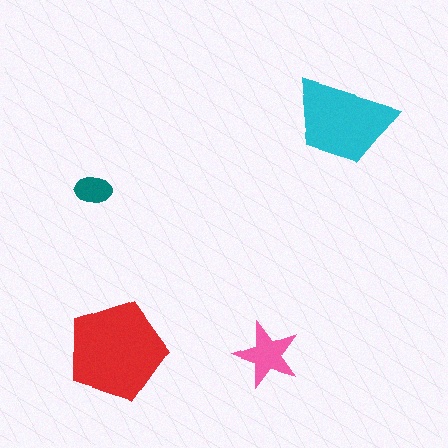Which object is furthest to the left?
The teal ellipse is leftmost.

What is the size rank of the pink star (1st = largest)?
3rd.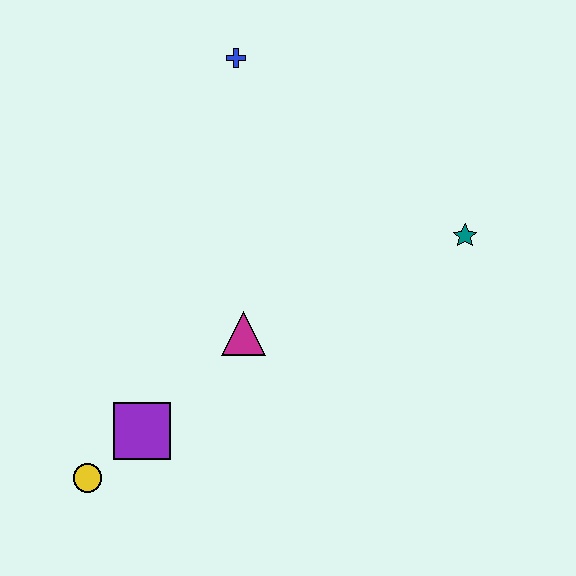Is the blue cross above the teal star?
Yes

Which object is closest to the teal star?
The magenta triangle is closest to the teal star.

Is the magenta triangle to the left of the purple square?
No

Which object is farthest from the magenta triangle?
The blue cross is farthest from the magenta triangle.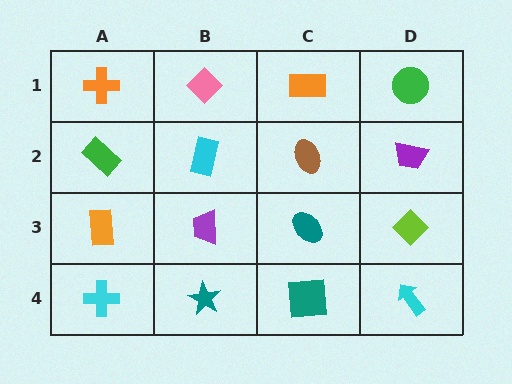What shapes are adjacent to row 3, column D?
A purple trapezoid (row 2, column D), a cyan arrow (row 4, column D), a teal ellipse (row 3, column C).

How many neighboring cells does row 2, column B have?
4.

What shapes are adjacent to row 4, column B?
A purple trapezoid (row 3, column B), a cyan cross (row 4, column A), a teal square (row 4, column C).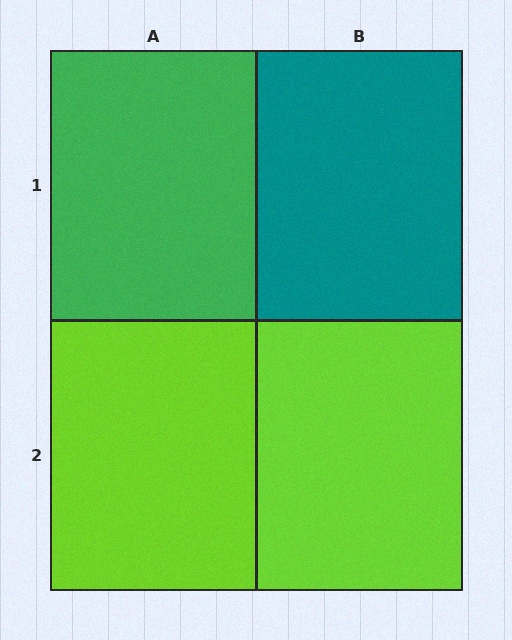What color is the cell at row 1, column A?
Green.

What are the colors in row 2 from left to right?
Lime, lime.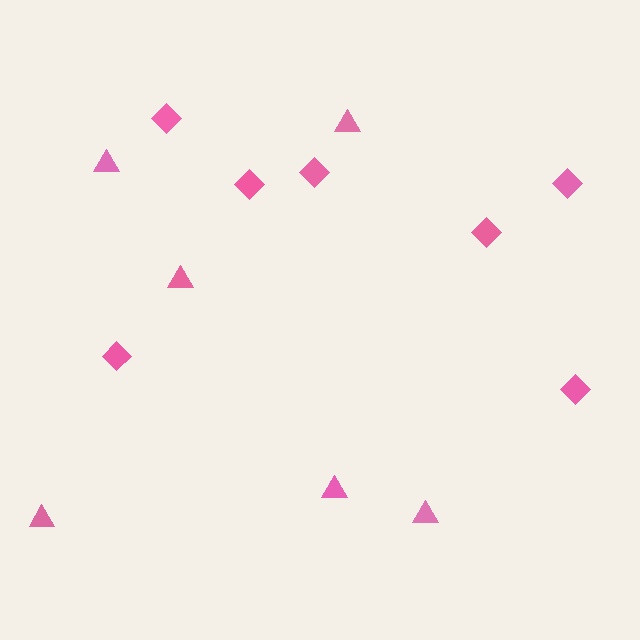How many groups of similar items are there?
There are 2 groups: one group of diamonds (7) and one group of triangles (6).